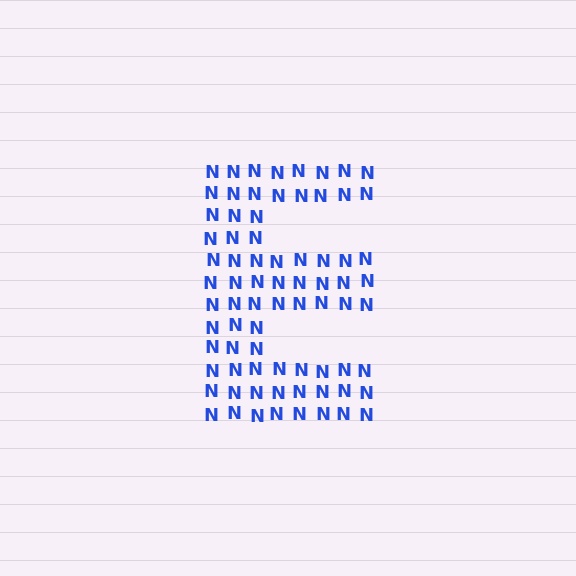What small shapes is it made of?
It is made of small letter N's.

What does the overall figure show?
The overall figure shows the letter E.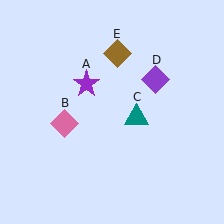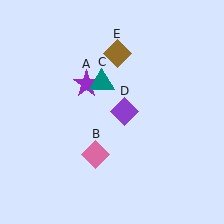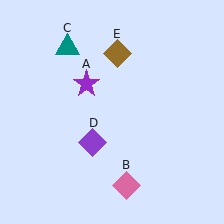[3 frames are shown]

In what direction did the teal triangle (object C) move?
The teal triangle (object C) moved up and to the left.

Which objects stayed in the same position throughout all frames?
Purple star (object A) and brown diamond (object E) remained stationary.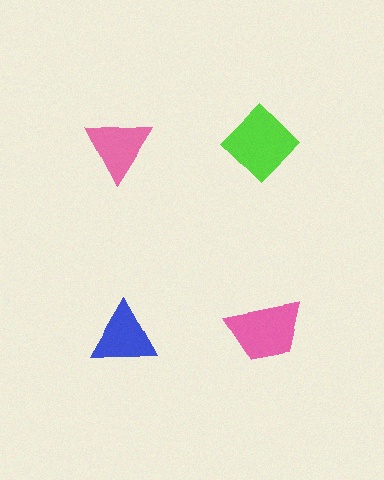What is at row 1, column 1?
A pink triangle.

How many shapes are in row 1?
2 shapes.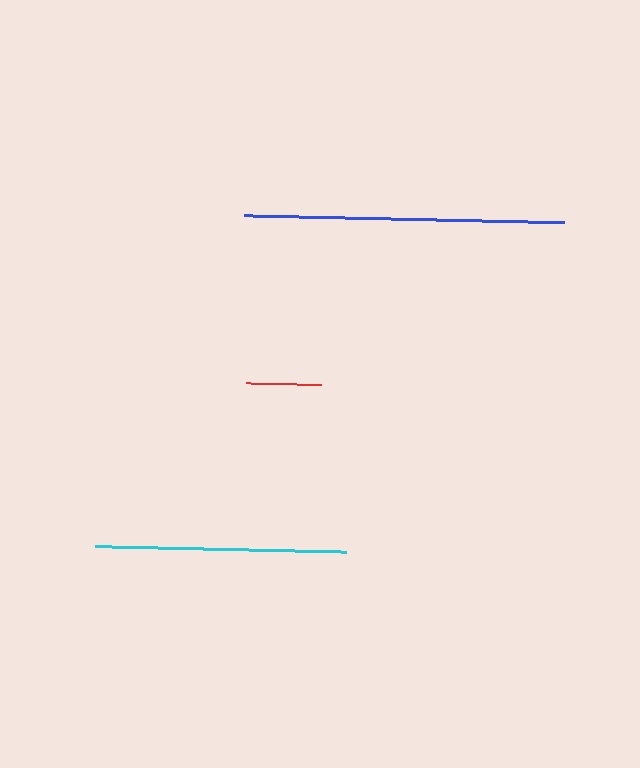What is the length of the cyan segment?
The cyan segment is approximately 251 pixels long.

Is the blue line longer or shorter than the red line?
The blue line is longer than the red line.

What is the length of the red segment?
The red segment is approximately 75 pixels long.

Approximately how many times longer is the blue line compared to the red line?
The blue line is approximately 4.3 times the length of the red line.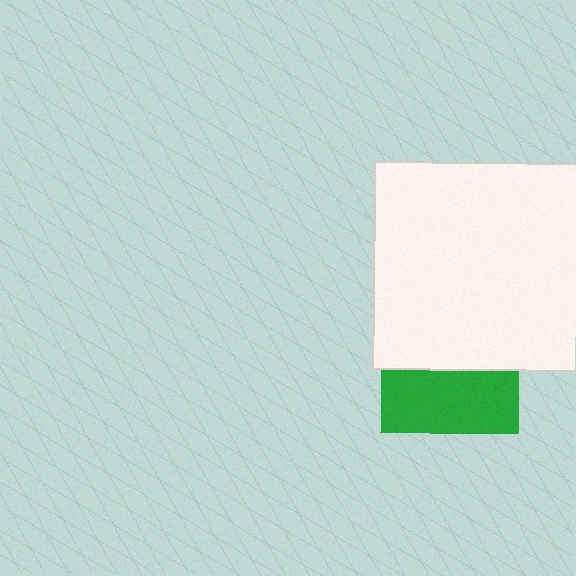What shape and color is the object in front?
The object in front is a white square.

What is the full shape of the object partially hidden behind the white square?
The partially hidden object is a green square.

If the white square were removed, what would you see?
You would see the complete green square.